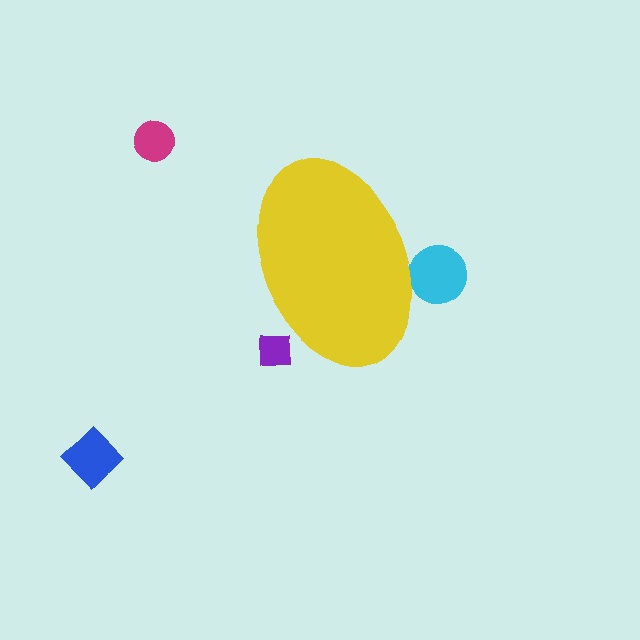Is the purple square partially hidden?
Yes, the purple square is partially hidden behind the yellow ellipse.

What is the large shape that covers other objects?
A yellow ellipse.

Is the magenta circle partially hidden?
No, the magenta circle is fully visible.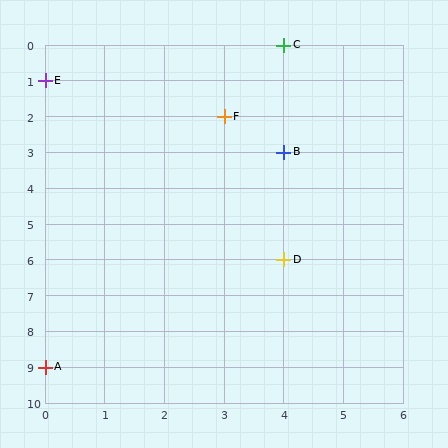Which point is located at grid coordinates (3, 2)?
Point F is at (3, 2).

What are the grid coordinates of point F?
Point F is at grid coordinates (3, 2).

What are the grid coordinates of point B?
Point B is at grid coordinates (4, 3).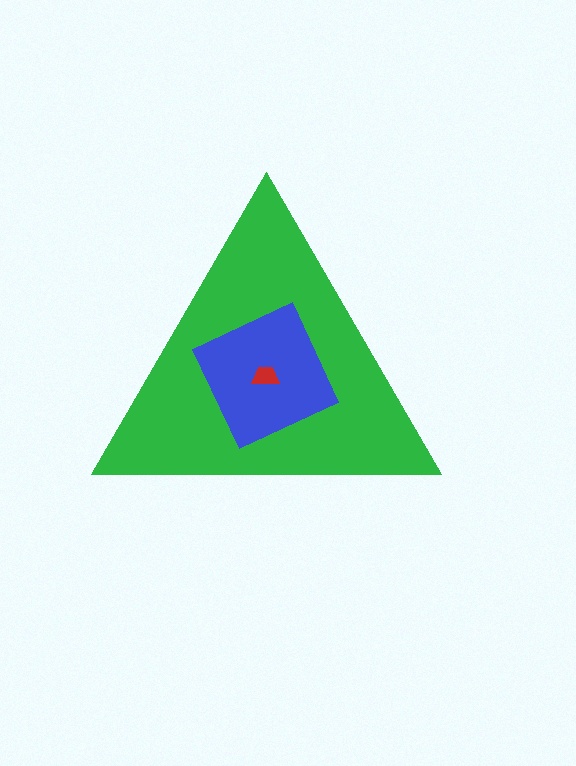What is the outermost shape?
The green triangle.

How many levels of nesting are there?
3.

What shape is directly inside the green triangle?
The blue square.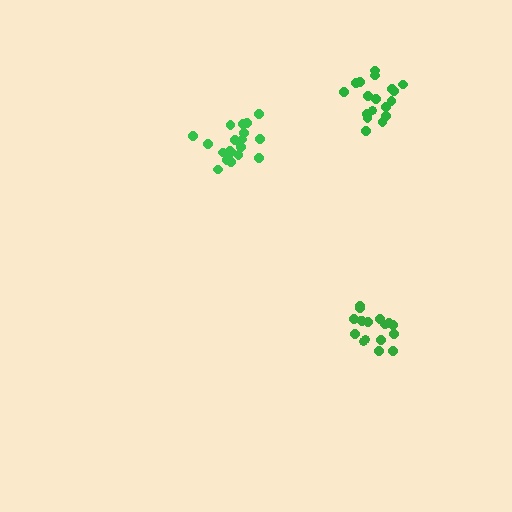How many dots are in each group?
Group 1: 17 dots, Group 2: 18 dots, Group 3: 19 dots (54 total).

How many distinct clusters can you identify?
There are 3 distinct clusters.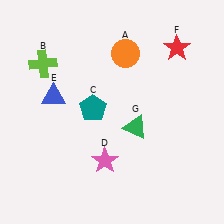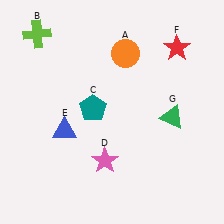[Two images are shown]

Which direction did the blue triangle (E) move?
The blue triangle (E) moved down.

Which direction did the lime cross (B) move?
The lime cross (B) moved up.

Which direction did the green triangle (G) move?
The green triangle (G) moved right.